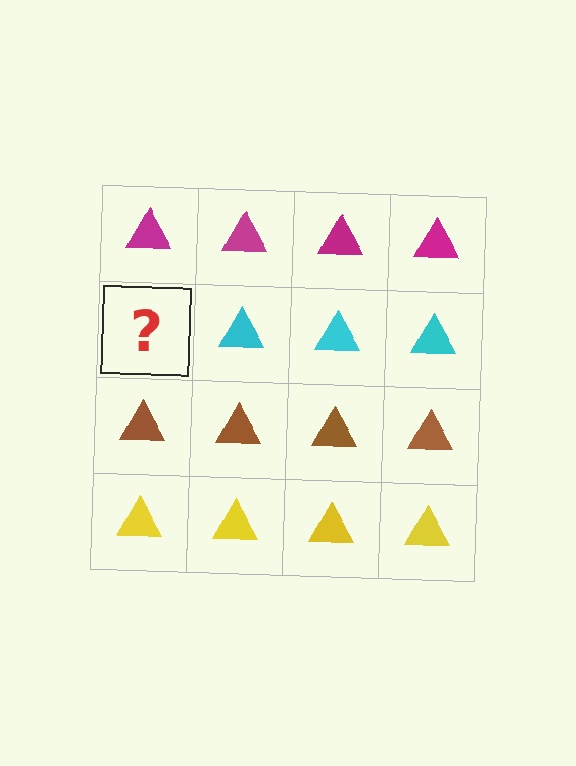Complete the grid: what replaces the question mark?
The question mark should be replaced with a cyan triangle.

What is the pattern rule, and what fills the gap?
The rule is that each row has a consistent color. The gap should be filled with a cyan triangle.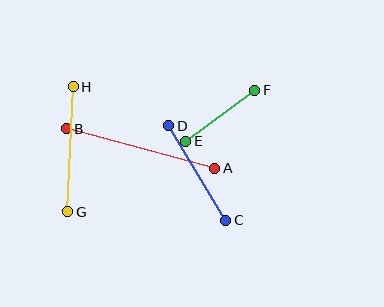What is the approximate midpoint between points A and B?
The midpoint is at approximately (140, 148) pixels.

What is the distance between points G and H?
The distance is approximately 125 pixels.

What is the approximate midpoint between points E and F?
The midpoint is at approximately (220, 116) pixels.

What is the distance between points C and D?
The distance is approximately 110 pixels.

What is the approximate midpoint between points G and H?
The midpoint is at approximately (70, 149) pixels.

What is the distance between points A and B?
The distance is approximately 154 pixels.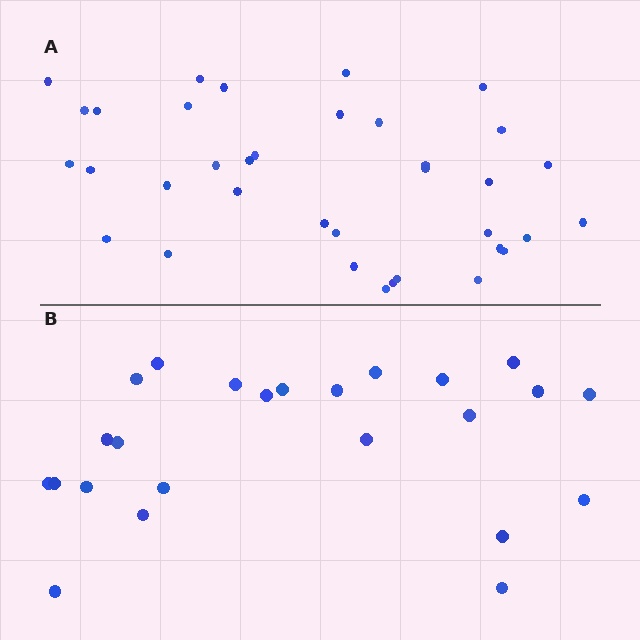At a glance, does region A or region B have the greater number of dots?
Region A (the top region) has more dots.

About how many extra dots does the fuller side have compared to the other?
Region A has roughly 12 or so more dots than region B.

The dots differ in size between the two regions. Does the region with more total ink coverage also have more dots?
No. Region B has more total ink coverage because its dots are larger, but region A actually contains more individual dots. Total area can be misleading — the number of items is what matters here.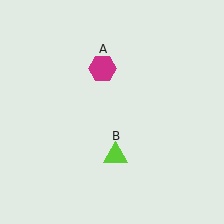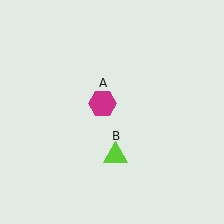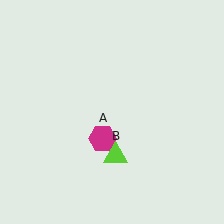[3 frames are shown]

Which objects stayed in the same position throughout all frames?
Lime triangle (object B) remained stationary.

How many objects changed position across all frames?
1 object changed position: magenta hexagon (object A).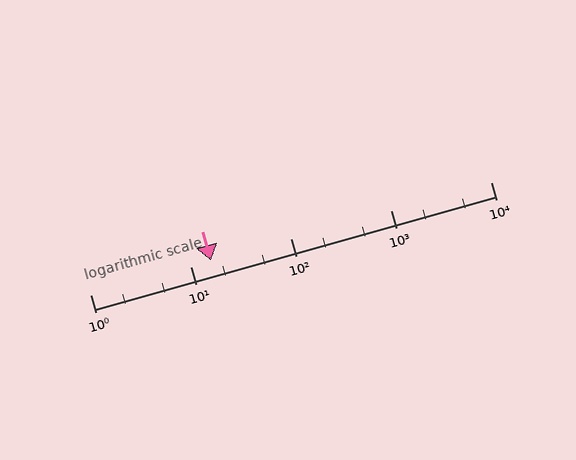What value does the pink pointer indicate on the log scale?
The pointer indicates approximately 16.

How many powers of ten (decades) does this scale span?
The scale spans 4 decades, from 1 to 10000.